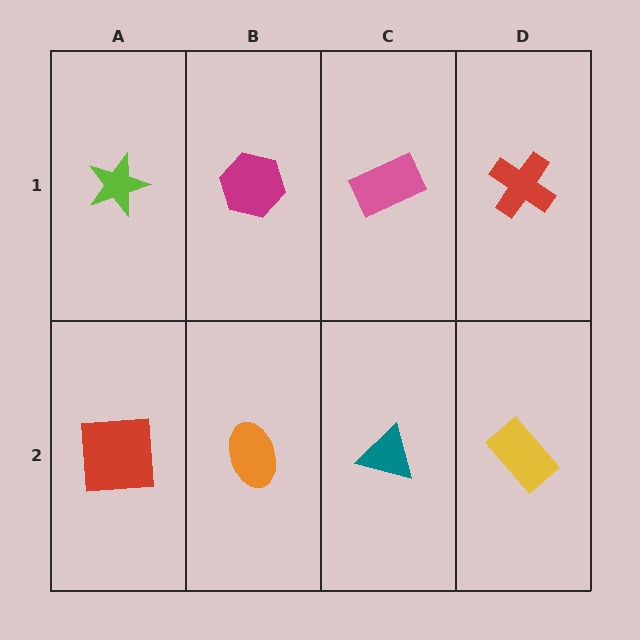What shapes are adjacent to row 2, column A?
A lime star (row 1, column A), an orange ellipse (row 2, column B).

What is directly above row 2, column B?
A magenta hexagon.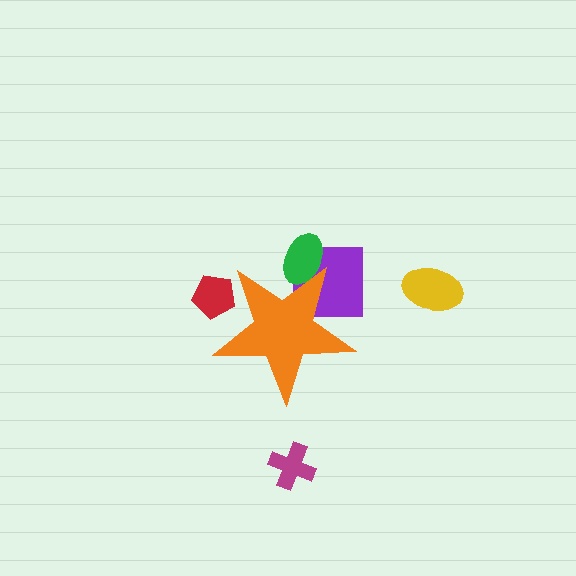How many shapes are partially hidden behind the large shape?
3 shapes are partially hidden.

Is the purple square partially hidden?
Yes, the purple square is partially hidden behind the orange star.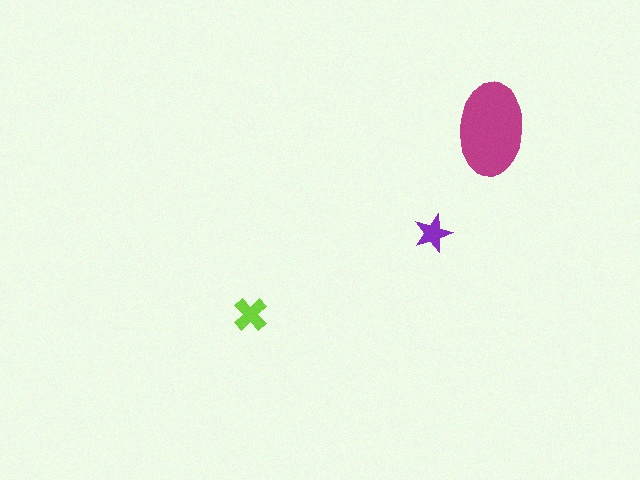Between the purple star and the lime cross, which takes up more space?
The lime cross.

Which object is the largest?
The magenta ellipse.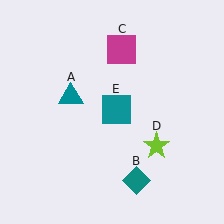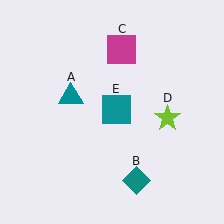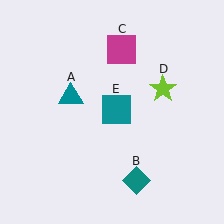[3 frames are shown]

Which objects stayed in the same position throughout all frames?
Teal triangle (object A) and teal diamond (object B) and magenta square (object C) and teal square (object E) remained stationary.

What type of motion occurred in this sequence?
The lime star (object D) rotated counterclockwise around the center of the scene.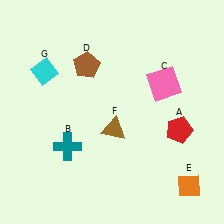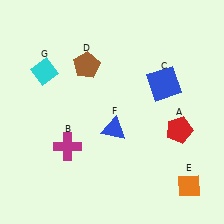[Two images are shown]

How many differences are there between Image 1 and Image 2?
There are 3 differences between the two images.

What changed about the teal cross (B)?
In Image 1, B is teal. In Image 2, it changed to magenta.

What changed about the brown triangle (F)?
In Image 1, F is brown. In Image 2, it changed to blue.